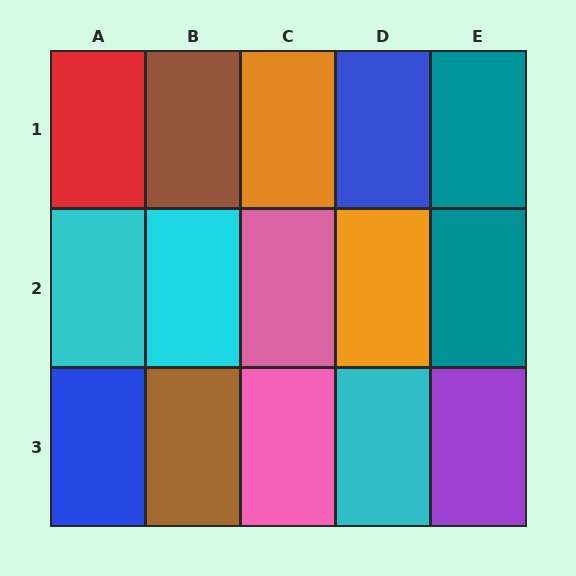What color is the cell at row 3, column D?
Cyan.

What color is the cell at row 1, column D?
Blue.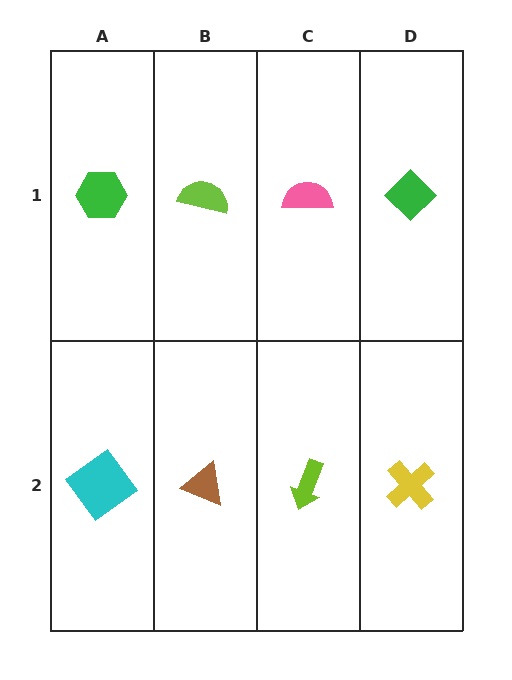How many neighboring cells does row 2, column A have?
2.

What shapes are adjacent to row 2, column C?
A pink semicircle (row 1, column C), a brown triangle (row 2, column B), a yellow cross (row 2, column D).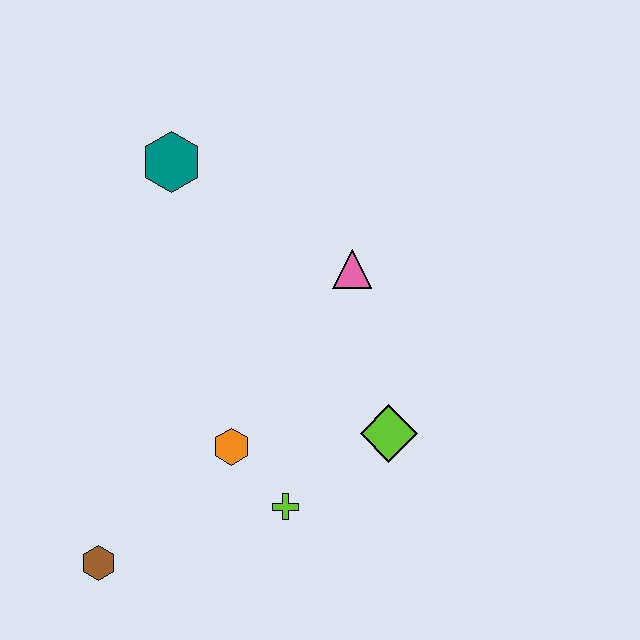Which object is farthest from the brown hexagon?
The teal hexagon is farthest from the brown hexagon.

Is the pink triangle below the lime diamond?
No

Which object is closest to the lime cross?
The orange hexagon is closest to the lime cross.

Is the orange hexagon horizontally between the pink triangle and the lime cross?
No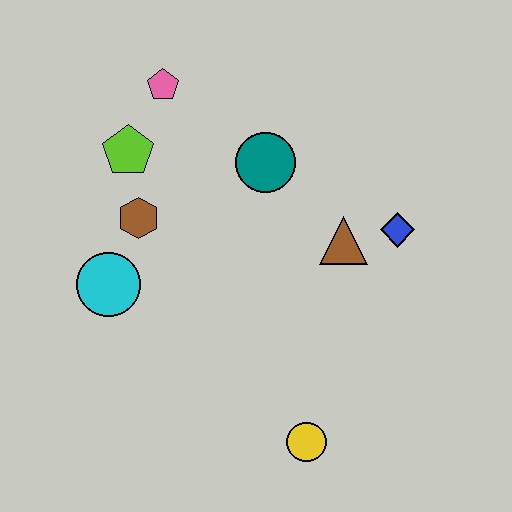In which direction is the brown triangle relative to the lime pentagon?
The brown triangle is to the right of the lime pentagon.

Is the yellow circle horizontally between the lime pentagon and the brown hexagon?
No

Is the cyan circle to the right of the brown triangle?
No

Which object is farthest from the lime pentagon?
The yellow circle is farthest from the lime pentagon.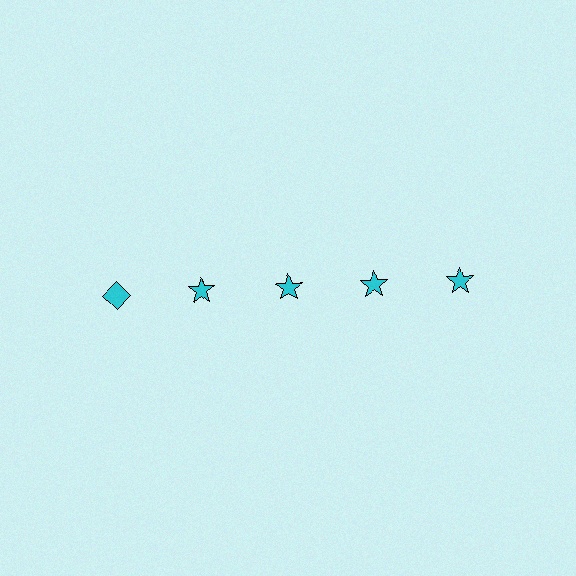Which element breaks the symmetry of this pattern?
The cyan diamond in the top row, leftmost column breaks the symmetry. All other shapes are cyan stars.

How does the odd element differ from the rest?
It has a different shape: diamond instead of star.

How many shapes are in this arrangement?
There are 5 shapes arranged in a grid pattern.